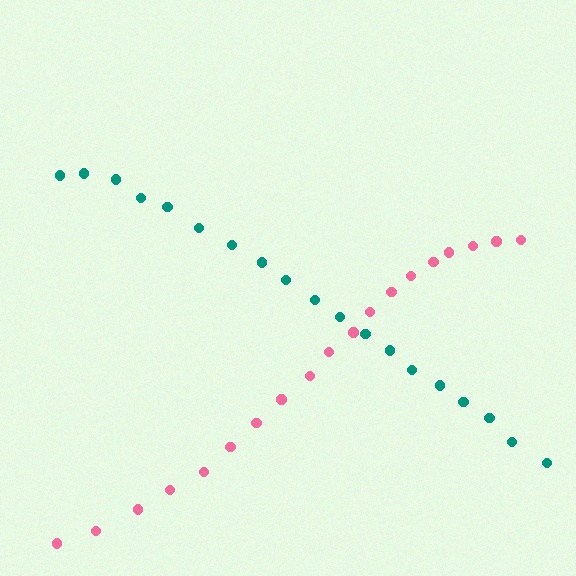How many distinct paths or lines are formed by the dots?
There are 2 distinct paths.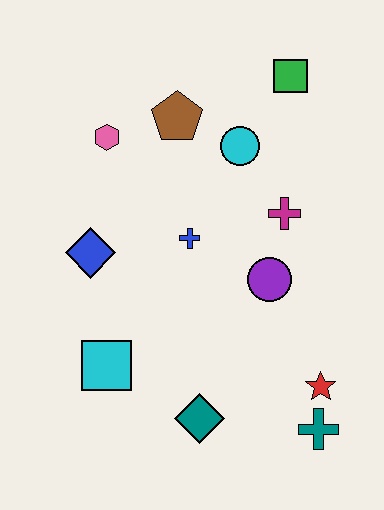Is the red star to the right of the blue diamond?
Yes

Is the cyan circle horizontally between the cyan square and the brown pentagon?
No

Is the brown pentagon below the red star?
No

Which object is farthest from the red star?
The pink hexagon is farthest from the red star.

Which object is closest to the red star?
The teal cross is closest to the red star.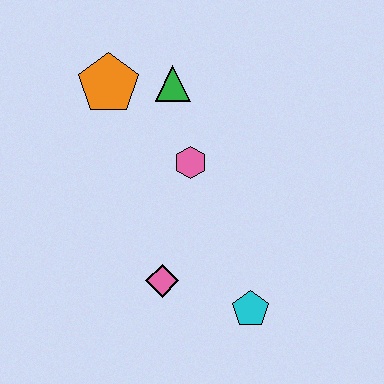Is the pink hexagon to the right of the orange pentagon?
Yes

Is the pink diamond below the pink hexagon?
Yes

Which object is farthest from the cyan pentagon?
The orange pentagon is farthest from the cyan pentagon.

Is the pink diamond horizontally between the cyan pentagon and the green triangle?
No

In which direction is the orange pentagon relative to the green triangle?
The orange pentagon is to the left of the green triangle.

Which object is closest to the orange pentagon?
The green triangle is closest to the orange pentagon.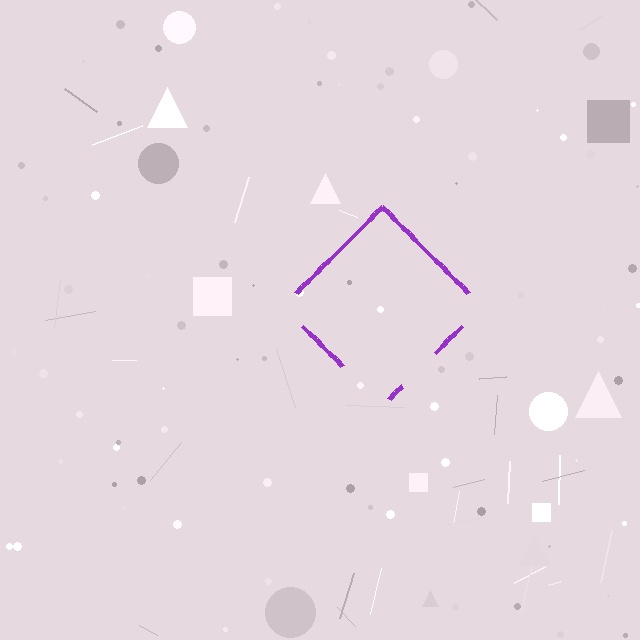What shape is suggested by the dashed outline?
The dashed outline suggests a diamond.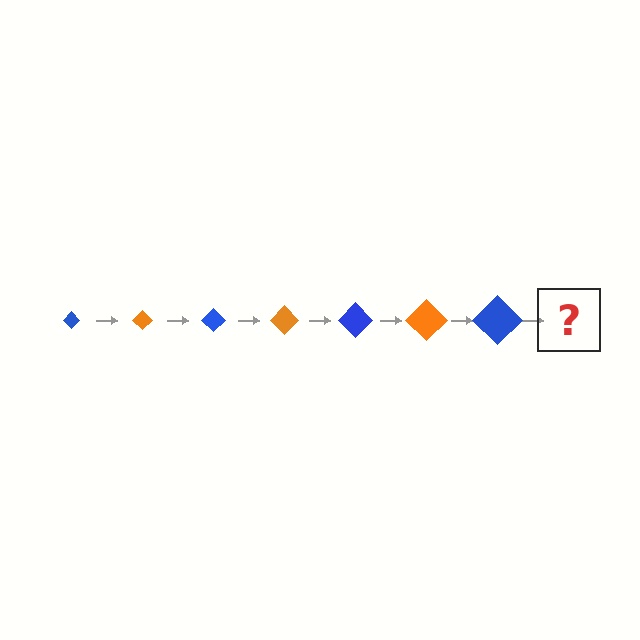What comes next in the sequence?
The next element should be an orange diamond, larger than the previous one.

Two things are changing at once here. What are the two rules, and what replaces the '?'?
The two rules are that the diamond grows larger each step and the color cycles through blue and orange. The '?' should be an orange diamond, larger than the previous one.